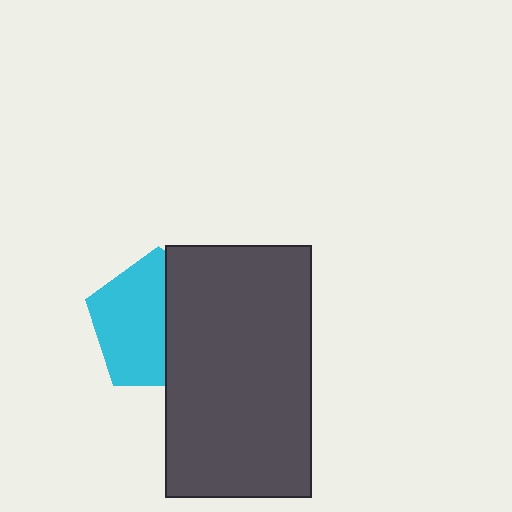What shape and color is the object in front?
The object in front is a dark gray rectangle.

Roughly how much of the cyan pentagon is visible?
About half of it is visible (roughly 57%).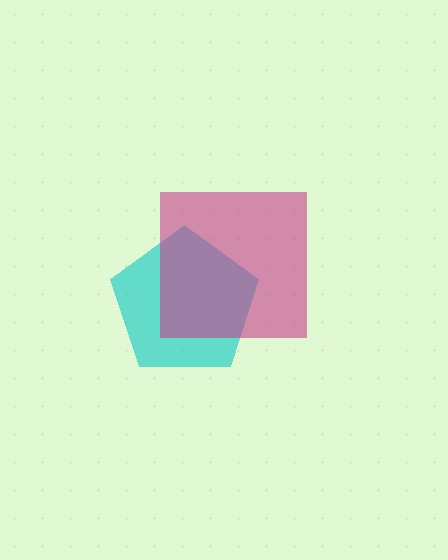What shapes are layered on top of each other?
The layered shapes are: a cyan pentagon, a magenta square.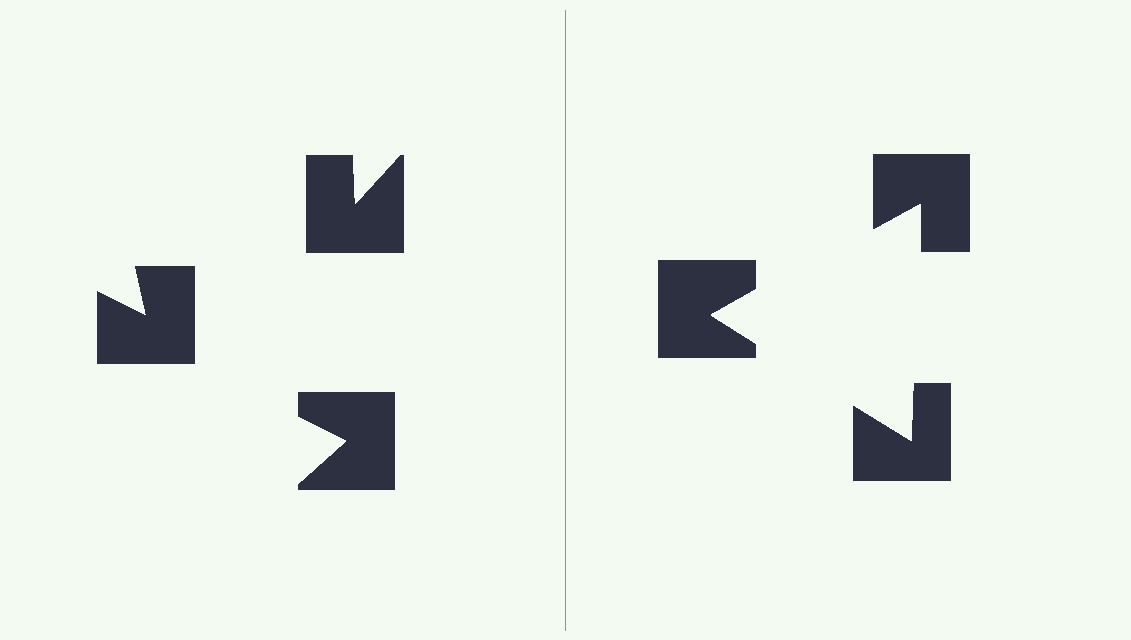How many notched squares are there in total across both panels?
6 — 3 on each side.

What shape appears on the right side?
An illusory triangle.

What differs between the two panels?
The notched squares are positioned identically on both sides; only the wedge orientations differ. On the right they align to a triangle; on the left they are misaligned.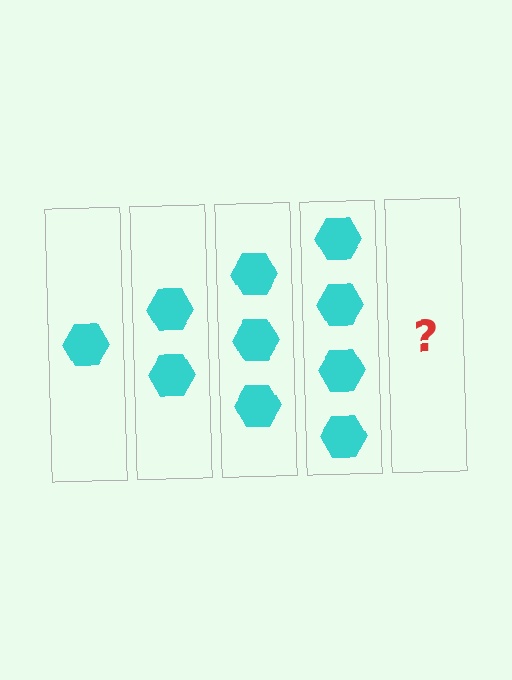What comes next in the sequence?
The next element should be 5 hexagons.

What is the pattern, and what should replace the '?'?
The pattern is that each step adds one more hexagon. The '?' should be 5 hexagons.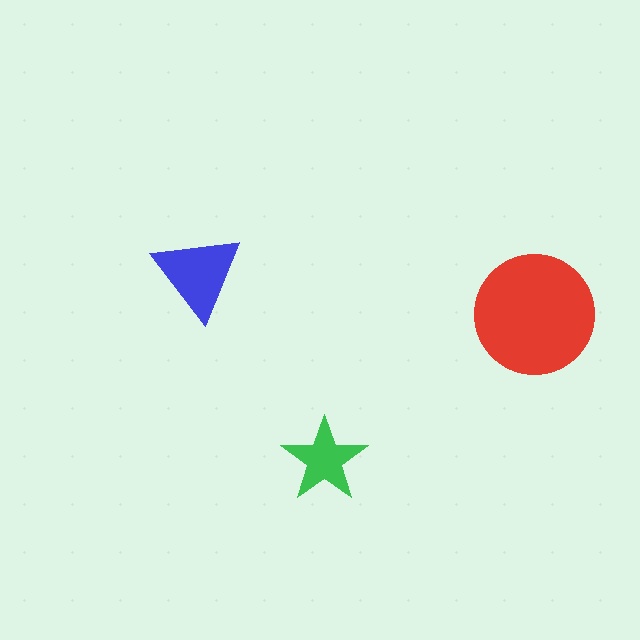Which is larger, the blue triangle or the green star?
The blue triangle.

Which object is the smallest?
The green star.